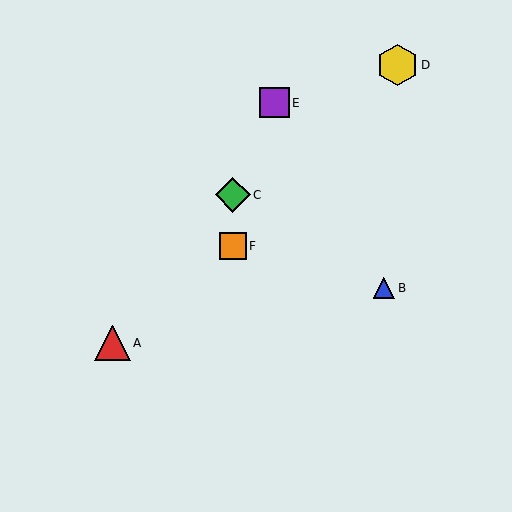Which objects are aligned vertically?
Objects C, F are aligned vertically.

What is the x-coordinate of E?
Object E is at x≈274.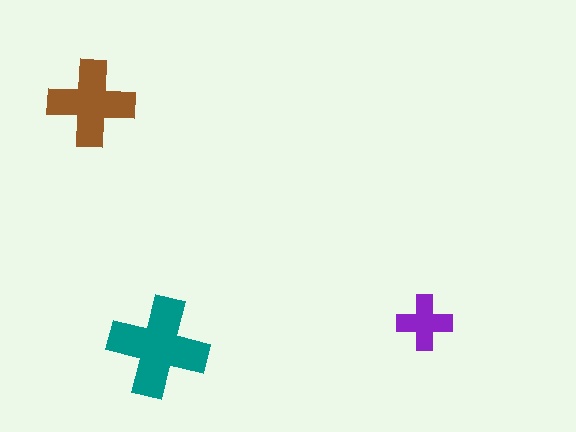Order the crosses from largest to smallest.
the teal one, the brown one, the purple one.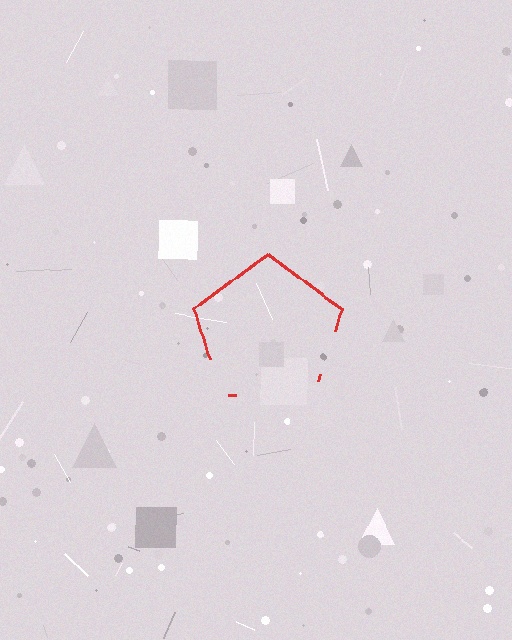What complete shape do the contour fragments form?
The contour fragments form a pentagon.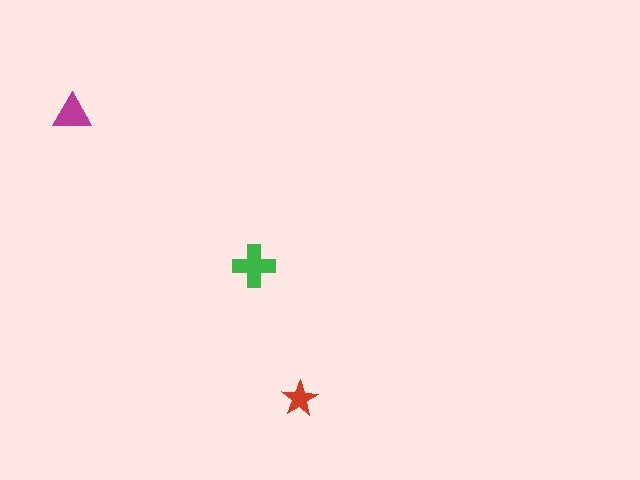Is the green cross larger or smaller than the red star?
Larger.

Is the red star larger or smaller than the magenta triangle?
Smaller.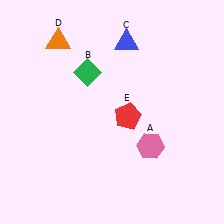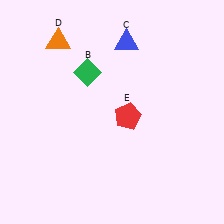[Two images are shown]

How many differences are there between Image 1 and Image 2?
There is 1 difference between the two images.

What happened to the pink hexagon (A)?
The pink hexagon (A) was removed in Image 2. It was in the bottom-right area of Image 1.